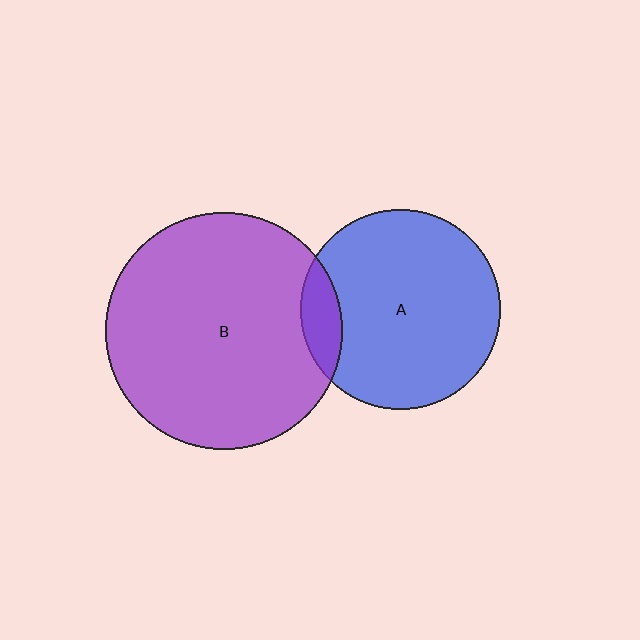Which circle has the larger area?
Circle B (purple).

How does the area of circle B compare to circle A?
Approximately 1.4 times.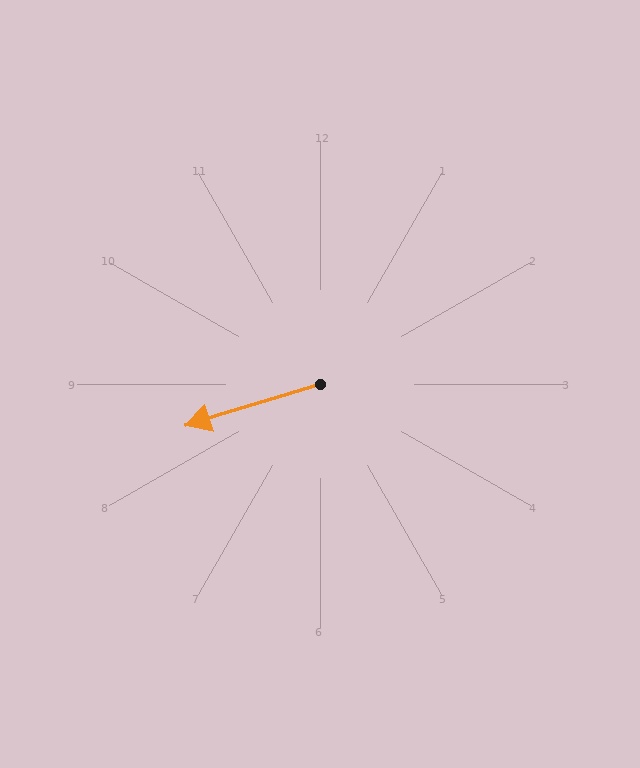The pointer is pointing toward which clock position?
Roughly 8 o'clock.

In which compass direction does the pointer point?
West.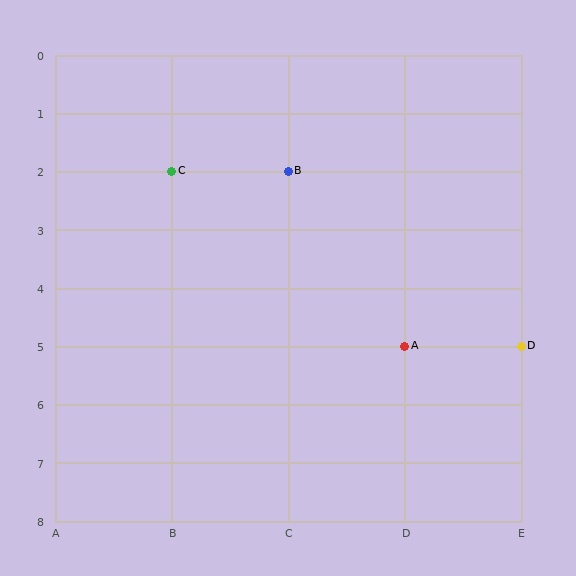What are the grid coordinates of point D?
Point D is at grid coordinates (E, 5).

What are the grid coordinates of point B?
Point B is at grid coordinates (C, 2).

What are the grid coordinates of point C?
Point C is at grid coordinates (B, 2).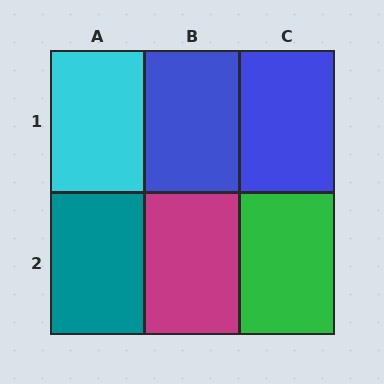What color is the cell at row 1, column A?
Cyan.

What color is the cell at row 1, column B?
Blue.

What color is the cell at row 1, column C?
Blue.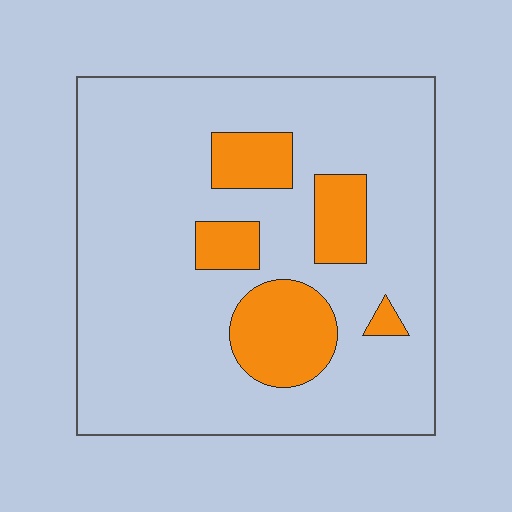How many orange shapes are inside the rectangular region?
5.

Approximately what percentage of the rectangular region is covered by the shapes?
Approximately 20%.